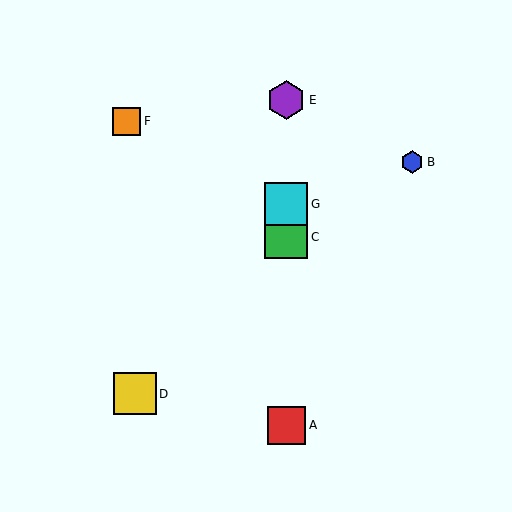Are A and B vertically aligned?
No, A is at x≈286 and B is at x≈412.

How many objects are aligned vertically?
4 objects (A, C, E, G) are aligned vertically.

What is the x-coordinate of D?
Object D is at x≈135.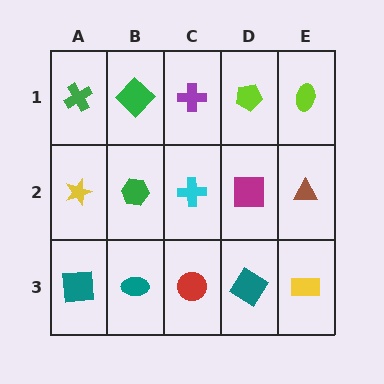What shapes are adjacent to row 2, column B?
A green diamond (row 1, column B), a teal ellipse (row 3, column B), a yellow star (row 2, column A), a cyan cross (row 2, column C).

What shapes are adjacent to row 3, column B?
A green hexagon (row 2, column B), a teal square (row 3, column A), a red circle (row 3, column C).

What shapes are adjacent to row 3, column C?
A cyan cross (row 2, column C), a teal ellipse (row 3, column B), a teal diamond (row 3, column D).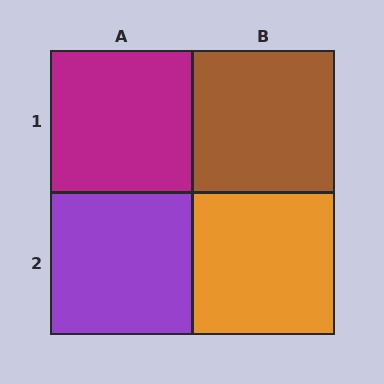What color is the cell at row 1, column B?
Brown.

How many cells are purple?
1 cell is purple.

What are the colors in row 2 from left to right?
Purple, orange.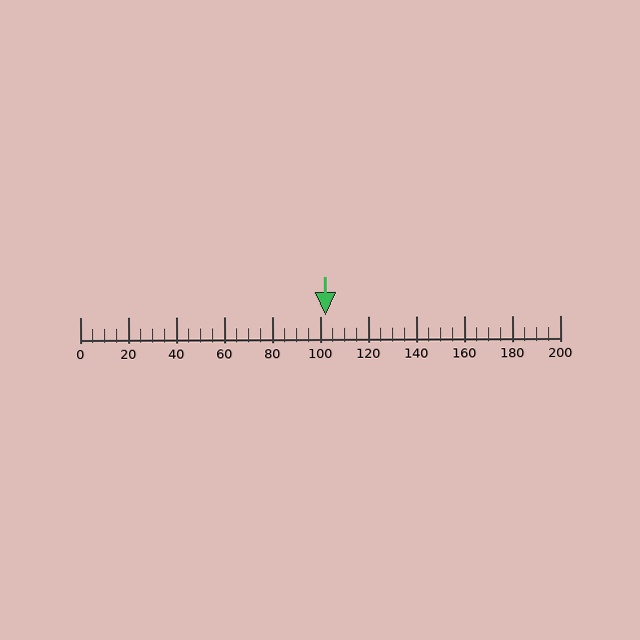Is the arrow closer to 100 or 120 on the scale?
The arrow is closer to 100.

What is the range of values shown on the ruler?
The ruler shows values from 0 to 200.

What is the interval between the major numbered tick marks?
The major tick marks are spaced 20 units apart.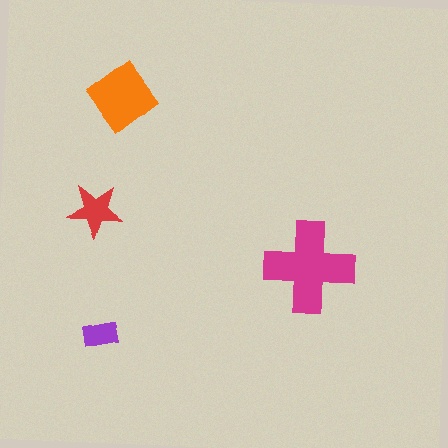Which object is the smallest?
The purple rectangle.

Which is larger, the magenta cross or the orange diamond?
The magenta cross.